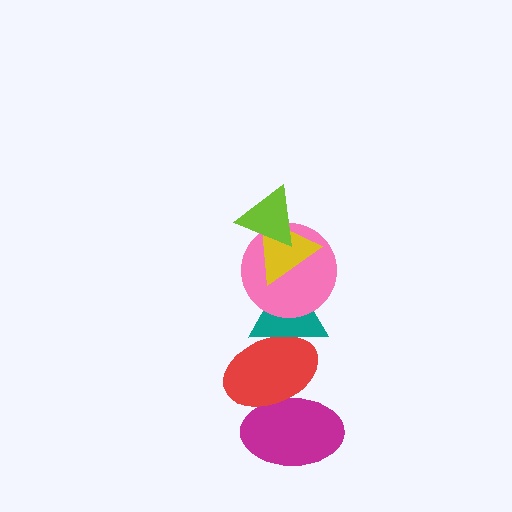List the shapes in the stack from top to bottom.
From top to bottom: the lime triangle, the yellow triangle, the pink circle, the teal triangle, the red ellipse, the magenta ellipse.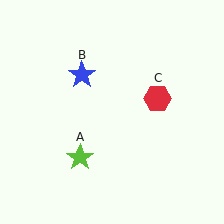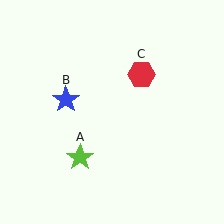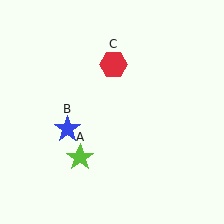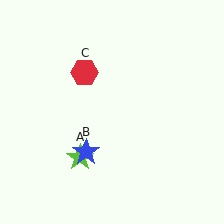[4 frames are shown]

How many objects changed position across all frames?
2 objects changed position: blue star (object B), red hexagon (object C).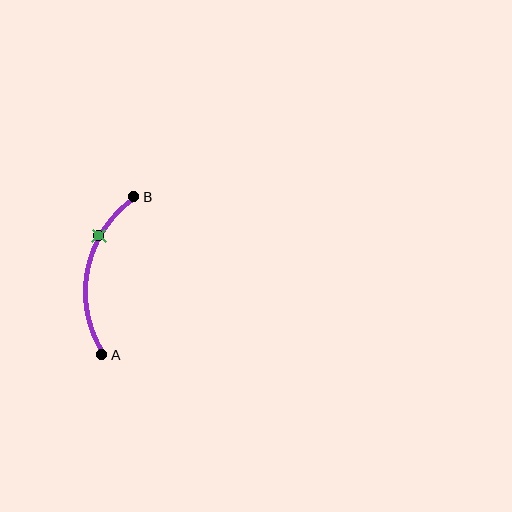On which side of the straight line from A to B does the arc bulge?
The arc bulges to the left of the straight line connecting A and B.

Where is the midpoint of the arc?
The arc midpoint is the point on the curve farthest from the straight line joining A and B. It sits to the left of that line.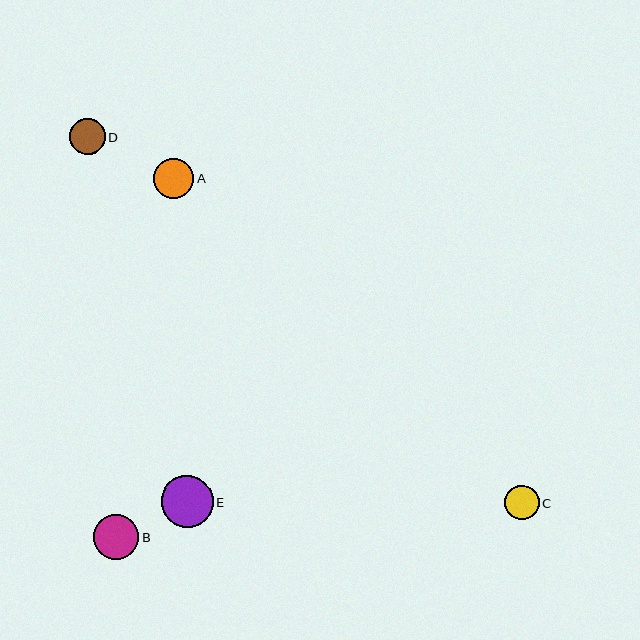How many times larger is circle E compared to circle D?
Circle E is approximately 1.5 times the size of circle D.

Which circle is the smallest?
Circle C is the smallest with a size of approximately 34 pixels.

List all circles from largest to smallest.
From largest to smallest: E, B, A, D, C.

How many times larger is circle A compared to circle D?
Circle A is approximately 1.1 times the size of circle D.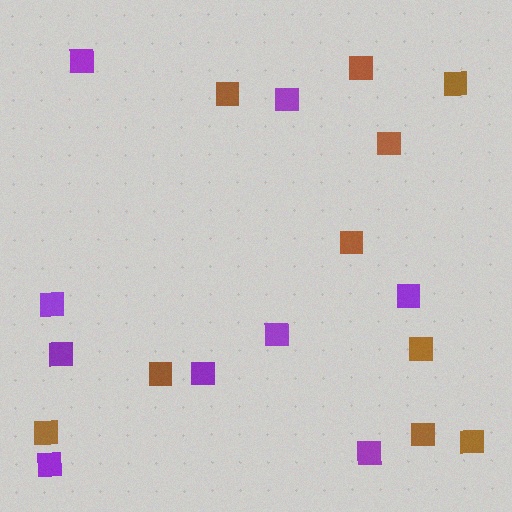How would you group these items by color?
There are 2 groups: one group of purple squares (9) and one group of brown squares (10).